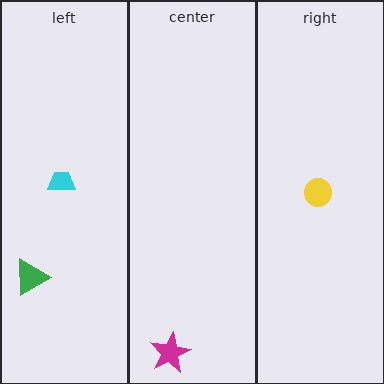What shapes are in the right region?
The yellow circle.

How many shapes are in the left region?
2.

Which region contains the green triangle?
The left region.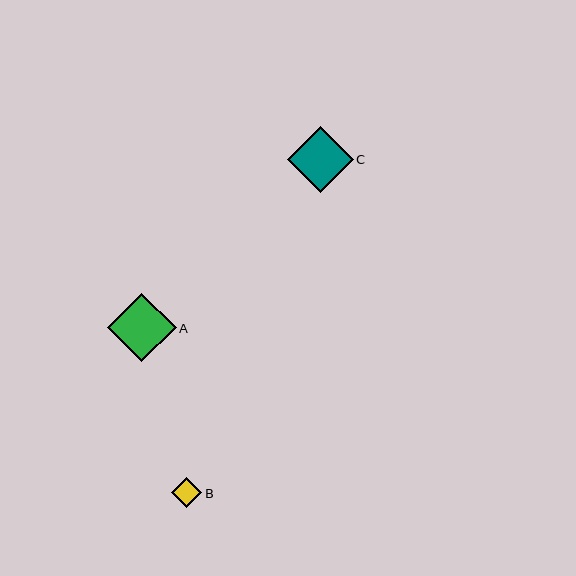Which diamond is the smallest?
Diamond B is the smallest with a size of approximately 31 pixels.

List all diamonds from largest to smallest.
From largest to smallest: A, C, B.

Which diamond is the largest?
Diamond A is the largest with a size of approximately 69 pixels.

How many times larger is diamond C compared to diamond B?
Diamond C is approximately 2.2 times the size of diamond B.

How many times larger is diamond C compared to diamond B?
Diamond C is approximately 2.2 times the size of diamond B.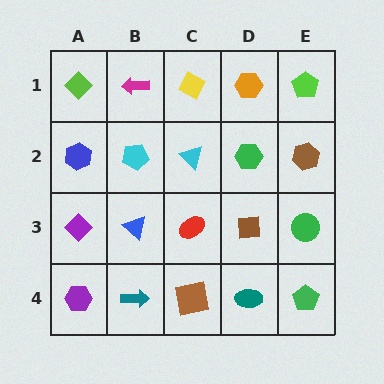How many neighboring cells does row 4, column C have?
3.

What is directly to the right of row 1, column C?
An orange hexagon.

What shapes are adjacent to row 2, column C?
A yellow diamond (row 1, column C), a red ellipse (row 3, column C), a cyan pentagon (row 2, column B), a green hexagon (row 2, column D).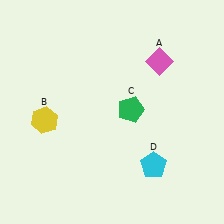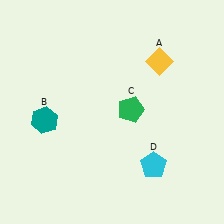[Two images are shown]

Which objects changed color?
A changed from pink to yellow. B changed from yellow to teal.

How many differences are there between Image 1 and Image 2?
There are 2 differences between the two images.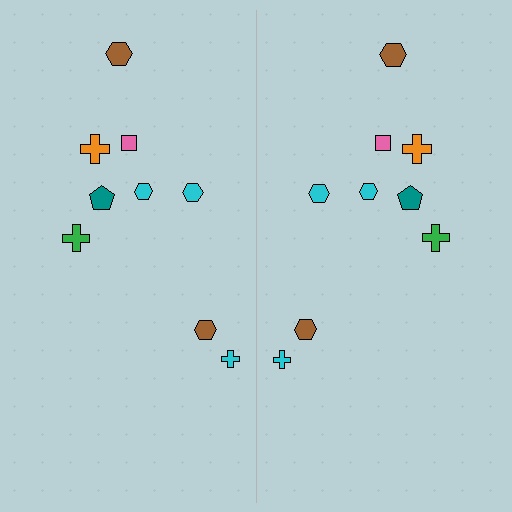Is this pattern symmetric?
Yes, this pattern has bilateral (reflection) symmetry.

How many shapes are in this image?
There are 18 shapes in this image.